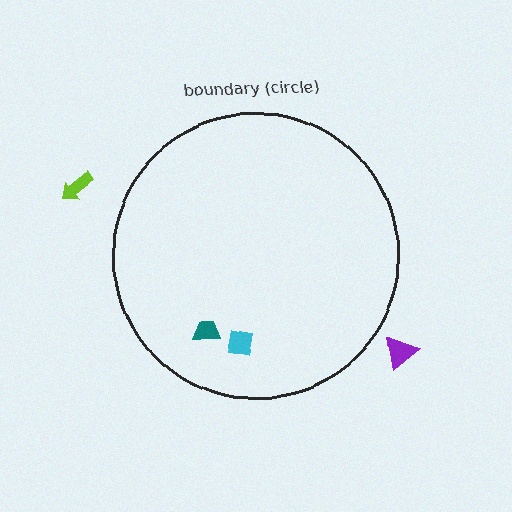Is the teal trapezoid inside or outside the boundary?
Inside.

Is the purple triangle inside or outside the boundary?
Outside.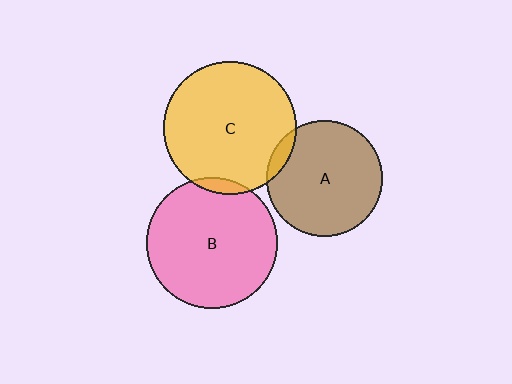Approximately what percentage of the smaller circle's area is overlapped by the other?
Approximately 5%.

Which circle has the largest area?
Circle C (yellow).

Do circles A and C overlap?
Yes.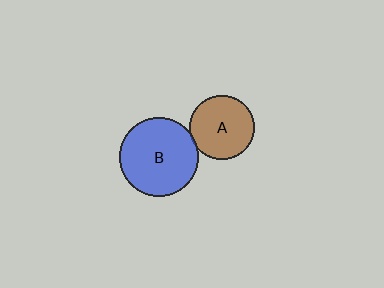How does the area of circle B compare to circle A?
Approximately 1.5 times.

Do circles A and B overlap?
Yes.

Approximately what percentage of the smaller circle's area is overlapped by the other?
Approximately 5%.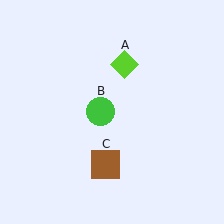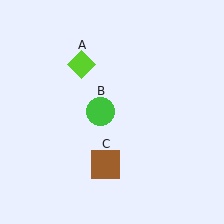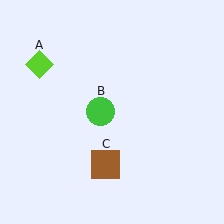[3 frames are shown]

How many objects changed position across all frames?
1 object changed position: lime diamond (object A).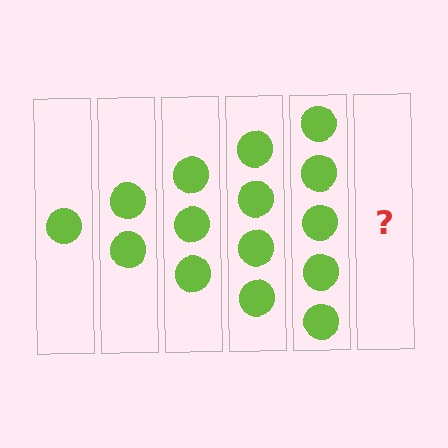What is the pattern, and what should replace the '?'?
The pattern is that each step adds one more circle. The '?' should be 6 circles.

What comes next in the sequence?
The next element should be 6 circles.